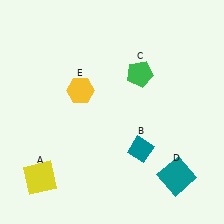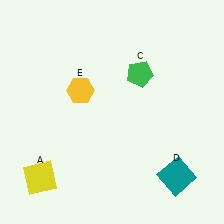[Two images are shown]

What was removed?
The teal diamond (B) was removed in Image 2.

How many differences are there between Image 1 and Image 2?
There is 1 difference between the two images.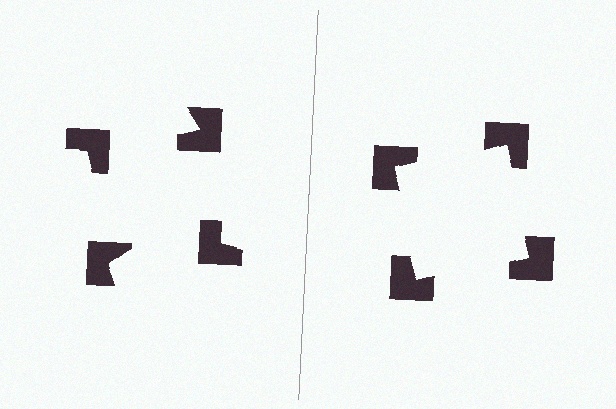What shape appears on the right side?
An illusory square.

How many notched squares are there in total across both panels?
8 — 4 on each side.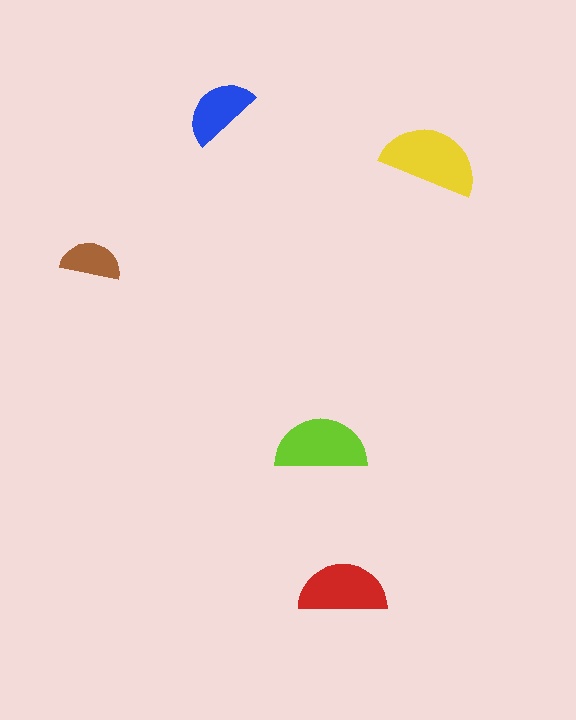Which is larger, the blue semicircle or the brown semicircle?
The blue one.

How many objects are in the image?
There are 5 objects in the image.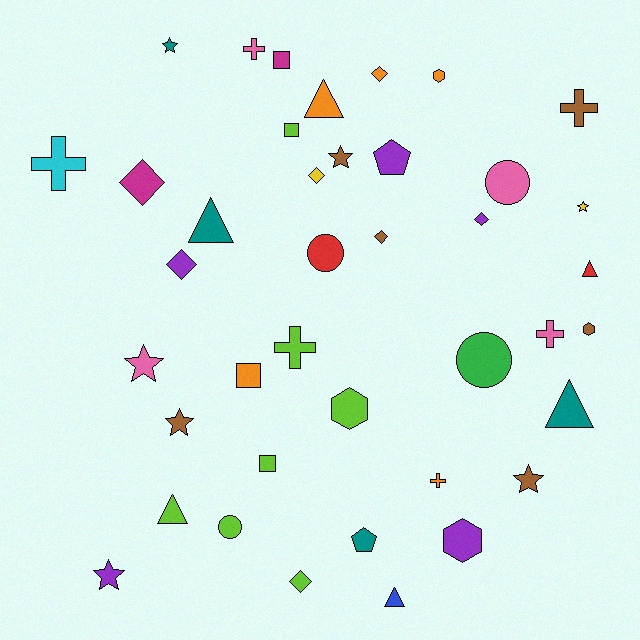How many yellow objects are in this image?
There are 2 yellow objects.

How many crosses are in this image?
There are 6 crosses.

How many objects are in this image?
There are 40 objects.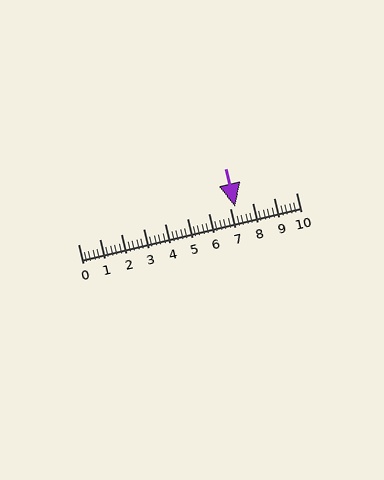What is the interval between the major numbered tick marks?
The major tick marks are spaced 1 units apart.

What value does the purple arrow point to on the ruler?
The purple arrow points to approximately 7.2.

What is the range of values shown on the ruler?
The ruler shows values from 0 to 10.